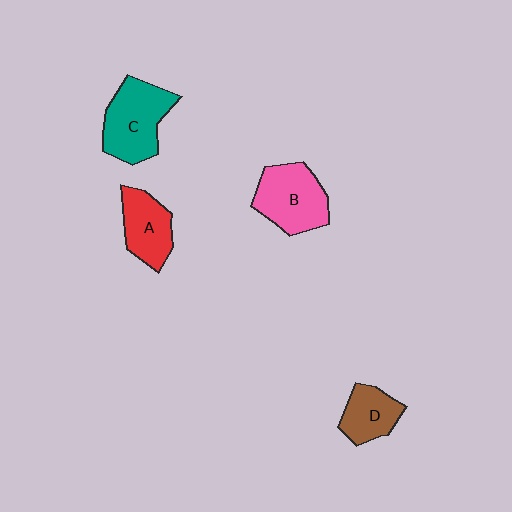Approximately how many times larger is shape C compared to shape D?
Approximately 1.6 times.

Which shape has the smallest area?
Shape D (brown).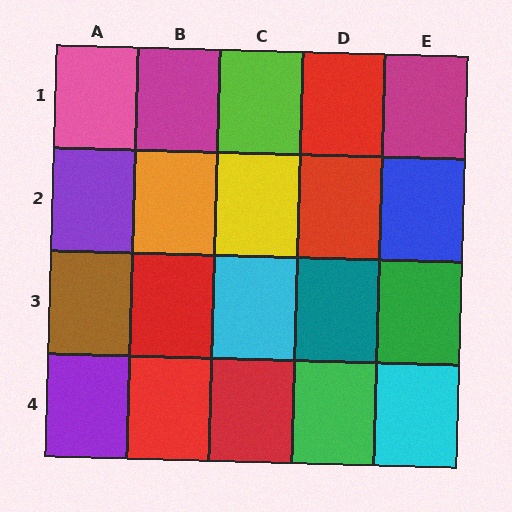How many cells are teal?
1 cell is teal.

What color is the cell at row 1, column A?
Pink.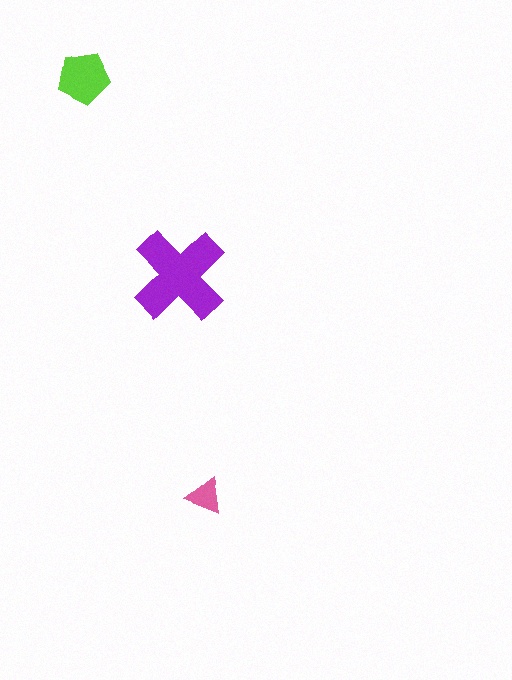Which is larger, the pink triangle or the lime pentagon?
The lime pentagon.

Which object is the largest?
The purple cross.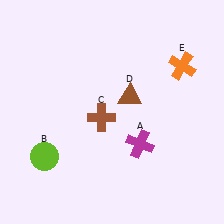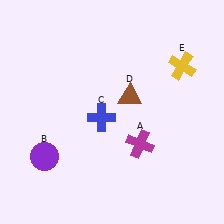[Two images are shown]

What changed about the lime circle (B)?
In Image 1, B is lime. In Image 2, it changed to purple.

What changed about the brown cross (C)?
In Image 1, C is brown. In Image 2, it changed to blue.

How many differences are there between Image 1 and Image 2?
There are 3 differences between the two images.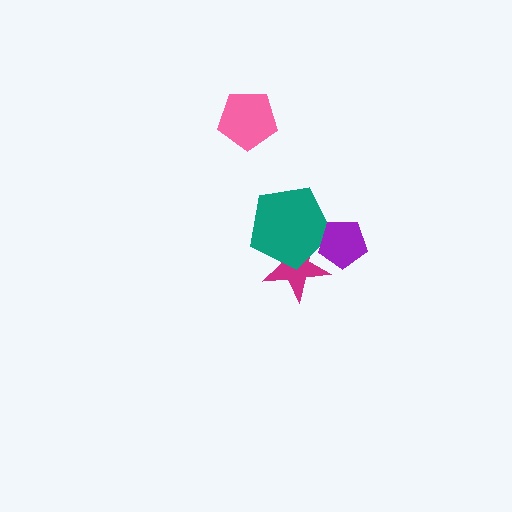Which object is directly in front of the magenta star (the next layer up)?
The teal pentagon is directly in front of the magenta star.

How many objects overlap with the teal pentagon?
2 objects overlap with the teal pentagon.